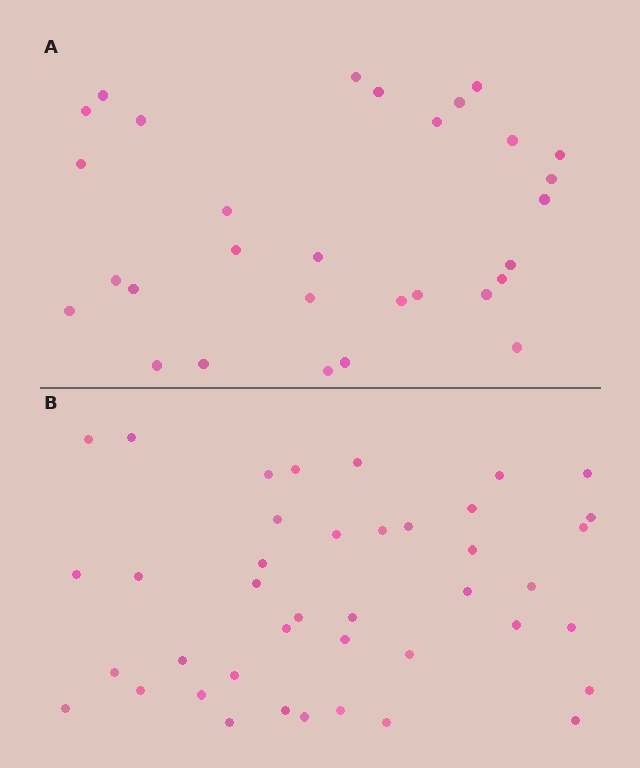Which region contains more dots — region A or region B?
Region B (the bottom region) has more dots.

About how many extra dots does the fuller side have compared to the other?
Region B has roughly 12 or so more dots than region A.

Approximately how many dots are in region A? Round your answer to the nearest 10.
About 30 dots.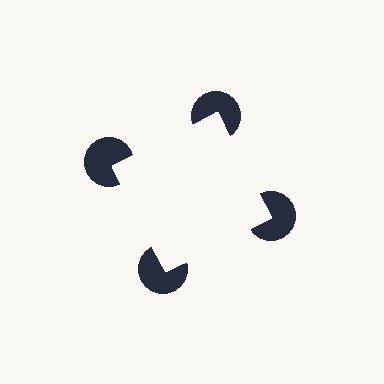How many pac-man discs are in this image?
There are 4 — one at each vertex of the illusory square.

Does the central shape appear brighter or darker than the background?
It typically appears slightly brighter than the background, even though no actual brightness change is drawn.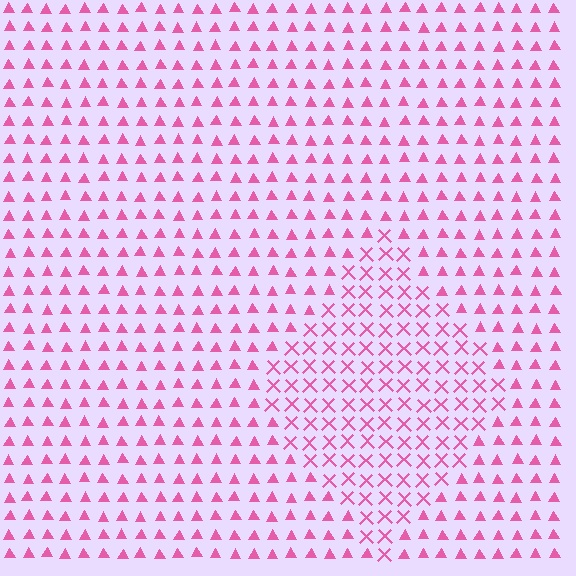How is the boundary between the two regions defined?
The boundary is defined by a change in element shape: X marks inside vs. triangles outside. All elements share the same color and spacing.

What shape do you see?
I see a diamond.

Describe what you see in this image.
The image is filled with small pink elements arranged in a uniform grid. A diamond-shaped region contains X marks, while the surrounding area contains triangles. The boundary is defined purely by the change in element shape.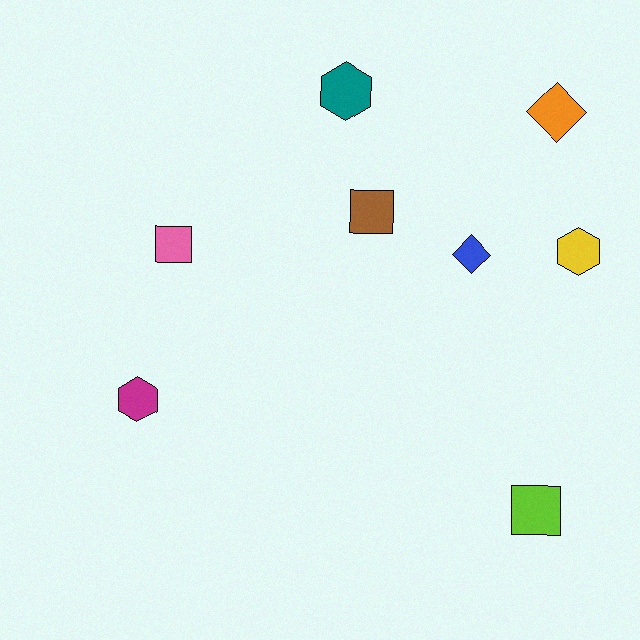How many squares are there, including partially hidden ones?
There are 3 squares.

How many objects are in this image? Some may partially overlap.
There are 8 objects.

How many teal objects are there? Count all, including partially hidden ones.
There is 1 teal object.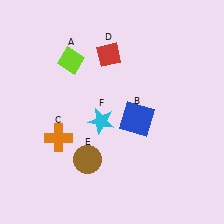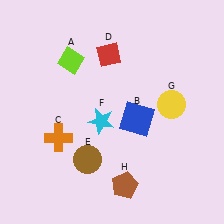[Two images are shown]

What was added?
A yellow circle (G), a brown pentagon (H) were added in Image 2.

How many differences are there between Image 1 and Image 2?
There are 2 differences between the two images.